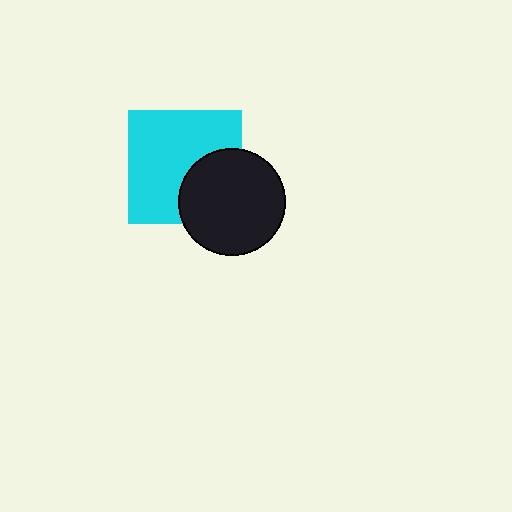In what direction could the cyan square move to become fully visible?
The cyan square could move toward the upper-left. That would shift it out from behind the black circle entirely.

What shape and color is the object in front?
The object in front is a black circle.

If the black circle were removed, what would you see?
You would see the complete cyan square.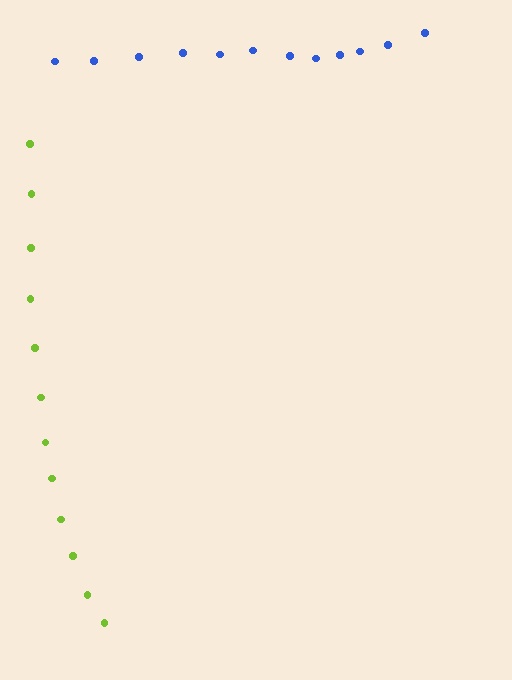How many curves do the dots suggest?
There are 2 distinct paths.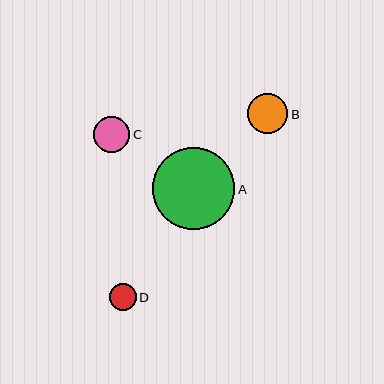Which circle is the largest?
Circle A is the largest with a size of approximately 82 pixels.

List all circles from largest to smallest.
From largest to smallest: A, B, C, D.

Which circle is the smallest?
Circle D is the smallest with a size of approximately 27 pixels.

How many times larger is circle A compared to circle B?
Circle A is approximately 2.0 times the size of circle B.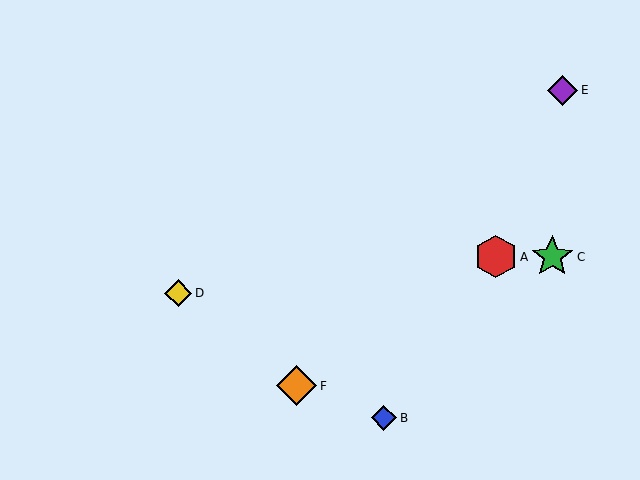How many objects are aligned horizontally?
2 objects (A, C) are aligned horizontally.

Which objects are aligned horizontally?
Objects A, C are aligned horizontally.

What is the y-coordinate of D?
Object D is at y≈293.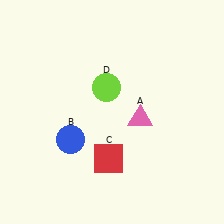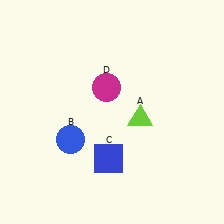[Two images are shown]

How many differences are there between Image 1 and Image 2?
There are 3 differences between the two images.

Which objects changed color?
A changed from pink to lime. C changed from red to blue. D changed from lime to magenta.